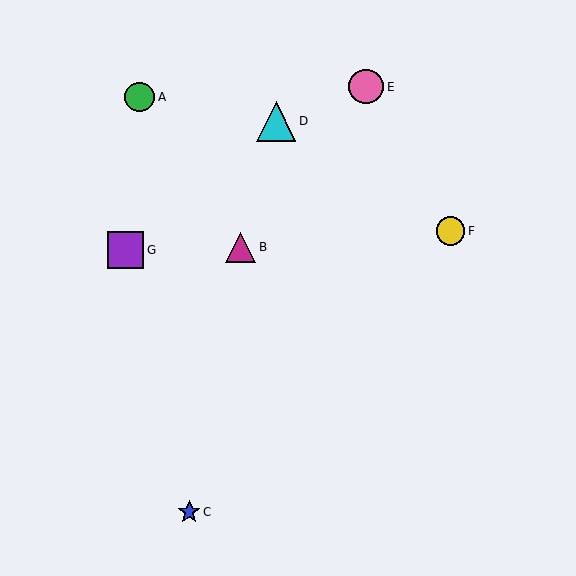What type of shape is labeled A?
Shape A is a green circle.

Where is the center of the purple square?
The center of the purple square is at (125, 250).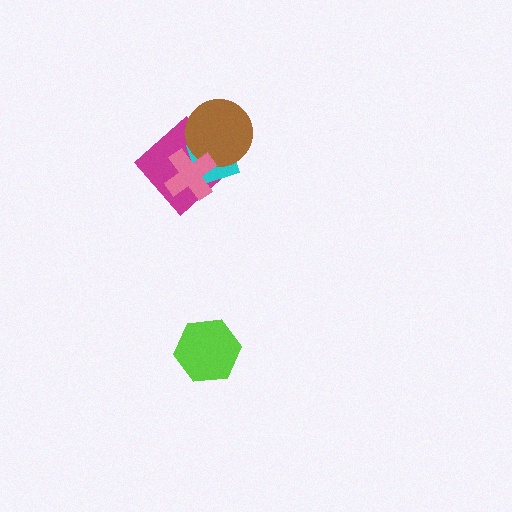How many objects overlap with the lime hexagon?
0 objects overlap with the lime hexagon.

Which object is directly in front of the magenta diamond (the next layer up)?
The cyan diamond is directly in front of the magenta diamond.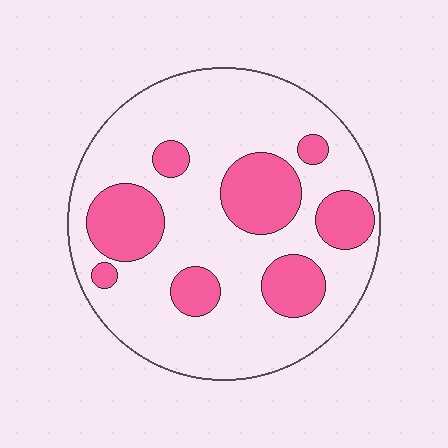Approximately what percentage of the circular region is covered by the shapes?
Approximately 25%.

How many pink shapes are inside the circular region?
8.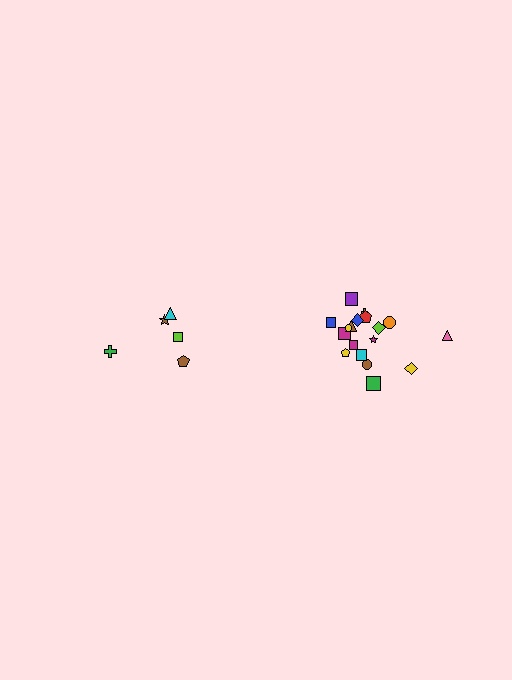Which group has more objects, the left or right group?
The right group.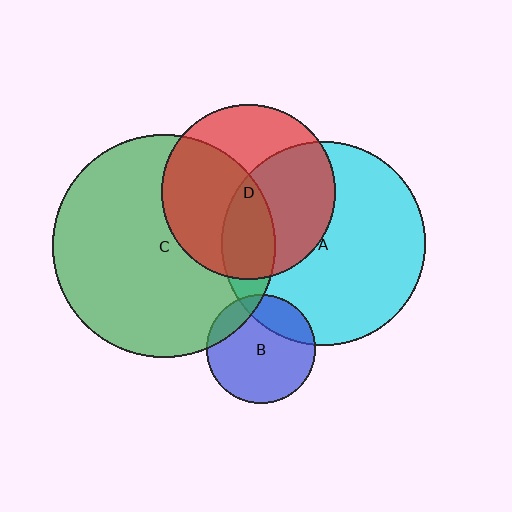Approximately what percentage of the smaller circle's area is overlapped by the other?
Approximately 50%.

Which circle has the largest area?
Circle C (green).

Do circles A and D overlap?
Yes.